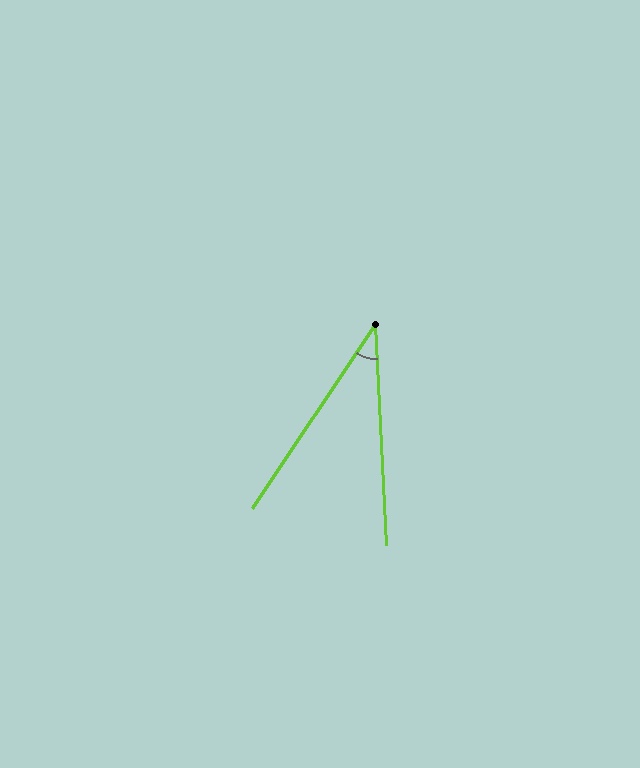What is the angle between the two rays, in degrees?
Approximately 37 degrees.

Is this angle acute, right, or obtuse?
It is acute.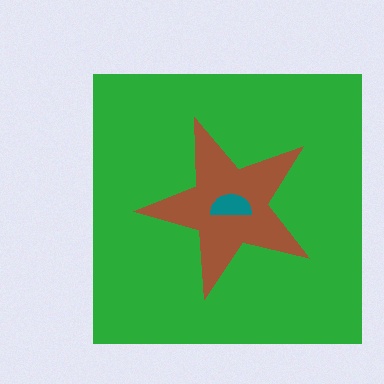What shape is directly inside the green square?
The brown star.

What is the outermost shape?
The green square.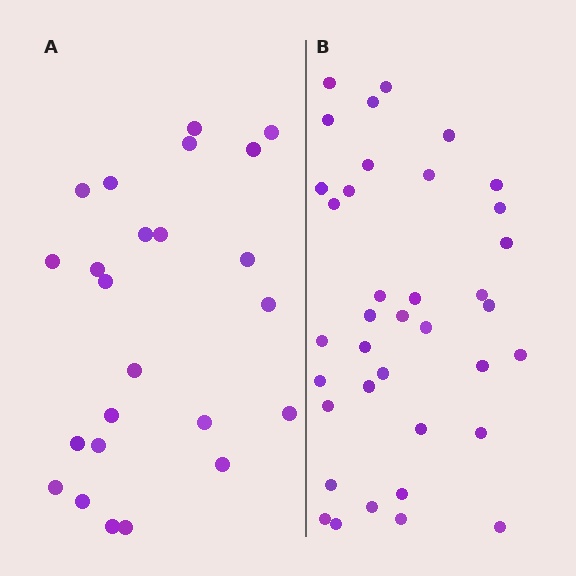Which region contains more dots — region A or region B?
Region B (the right region) has more dots.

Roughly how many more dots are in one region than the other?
Region B has approximately 15 more dots than region A.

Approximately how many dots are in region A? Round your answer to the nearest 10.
About 20 dots. (The exact count is 24, which rounds to 20.)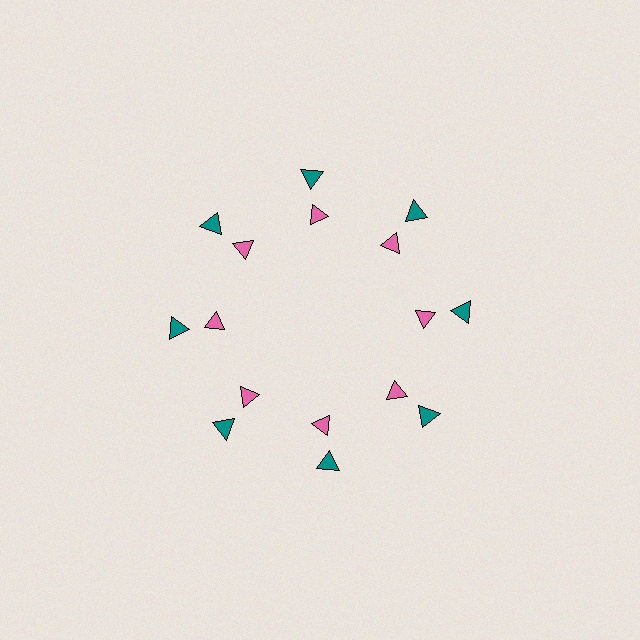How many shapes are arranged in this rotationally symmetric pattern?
There are 16 shapes, arranged in 8 groups of 2.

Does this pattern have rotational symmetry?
Yes, this pattern has 8-fold rotational symmetry. It looks the same after rotating 45 degrees around the center.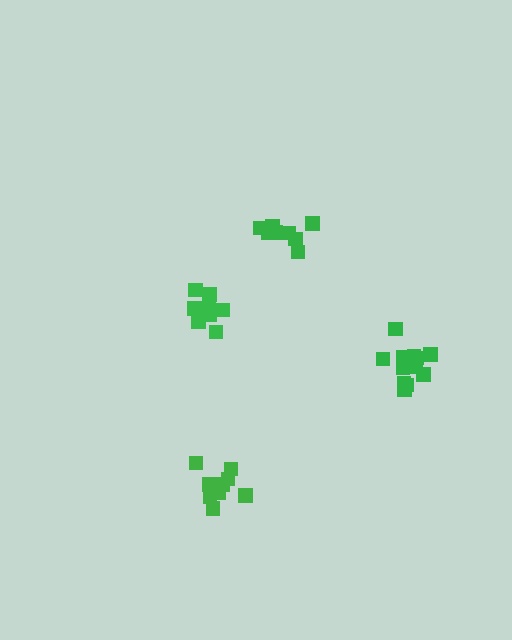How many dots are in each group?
Group 1: 12 dots, Group 2: 8 dots, Group 3: 10 dots, Group 4: 8 dots (38 total).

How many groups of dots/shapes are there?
There are 4 groups.